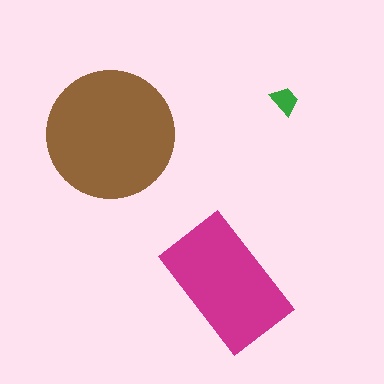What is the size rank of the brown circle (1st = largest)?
1st.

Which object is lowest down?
The magenta rectangle is bottommost.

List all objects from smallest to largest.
The green trapezoid, the magenta rectangle, the brown circle.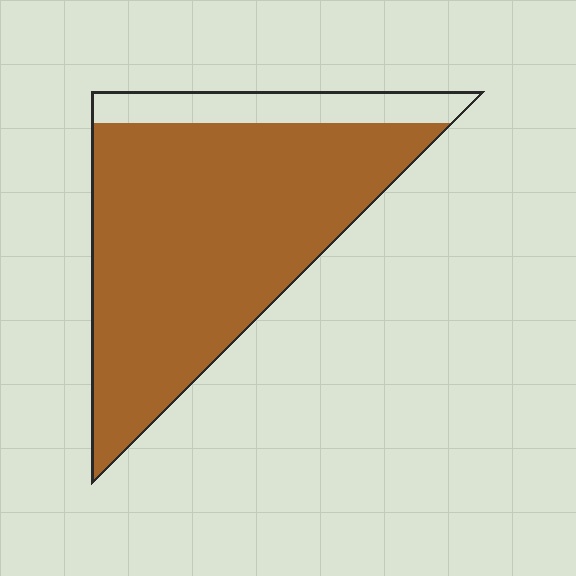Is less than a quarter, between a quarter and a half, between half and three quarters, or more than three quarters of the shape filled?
More than three quarters.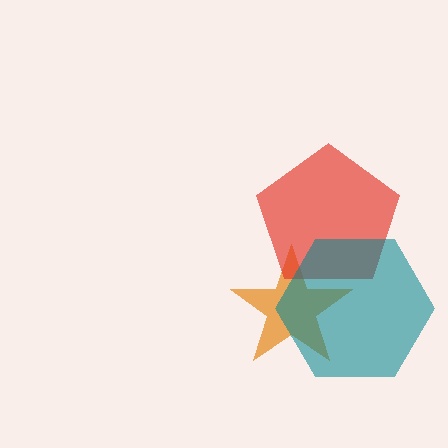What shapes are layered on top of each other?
The layered shapes are: an orange star, a red pentagon, a teal hexagon.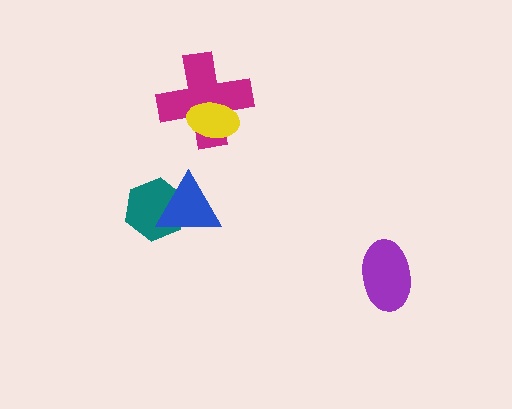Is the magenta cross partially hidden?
Yes, it is partially covered by another shape.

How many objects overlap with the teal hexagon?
1 object overlaps with the teal hexagon.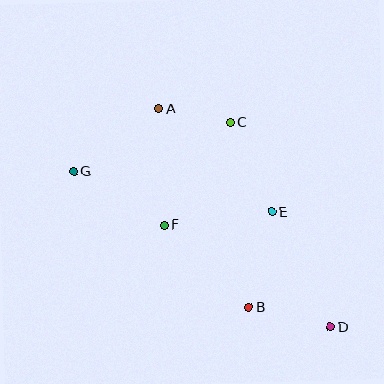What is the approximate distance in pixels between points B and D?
The distance between B and D is approximately 84 pixels.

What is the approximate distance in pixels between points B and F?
The distance between B and F is approximately 118 pixels.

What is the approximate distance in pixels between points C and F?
The distance between C and F is approximately 122 pixels.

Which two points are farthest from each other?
Points D and G are farthest from each other.